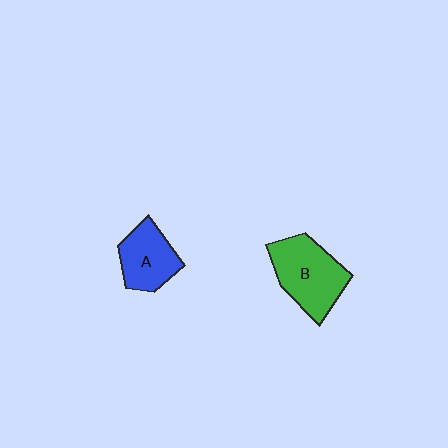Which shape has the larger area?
Shape B (green).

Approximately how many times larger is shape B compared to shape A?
Approximately 1.4 times.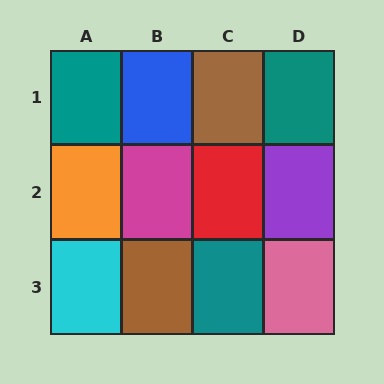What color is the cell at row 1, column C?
Brown.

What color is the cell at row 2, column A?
Orange.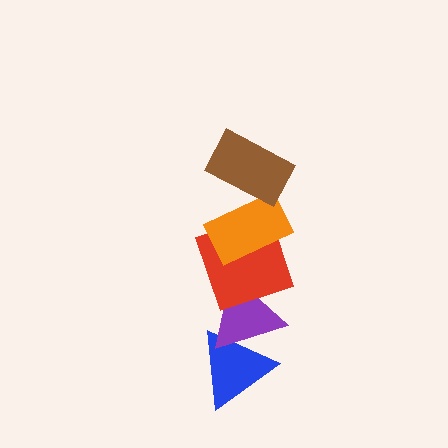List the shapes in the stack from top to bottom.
From top to bottom: the brown rectangle, the orange rectangle, the red square, the purple triangle, the blue triangle.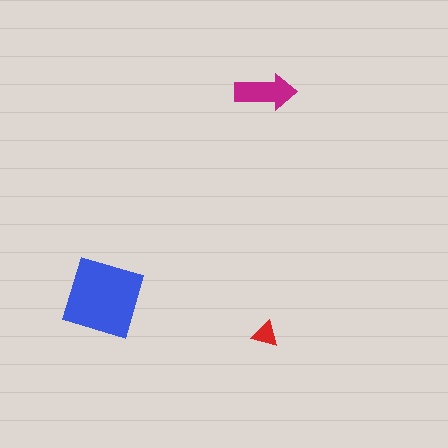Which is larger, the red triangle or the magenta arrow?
The magenta arrow.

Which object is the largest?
The blue diamond.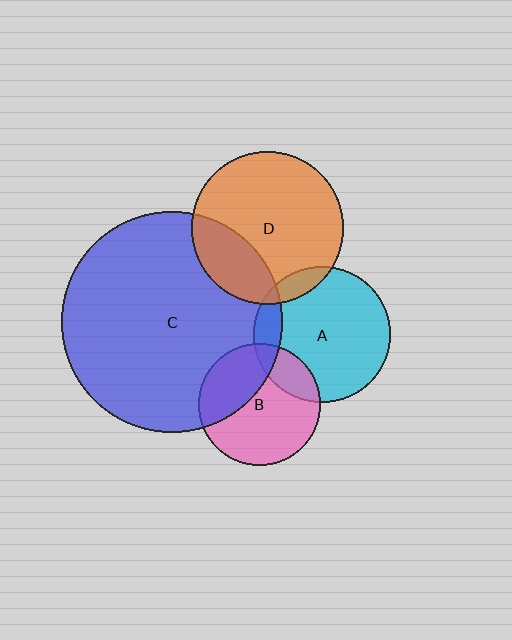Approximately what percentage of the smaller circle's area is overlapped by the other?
Approximately 10%.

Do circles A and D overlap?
Yes.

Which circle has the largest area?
Circle C (blue).